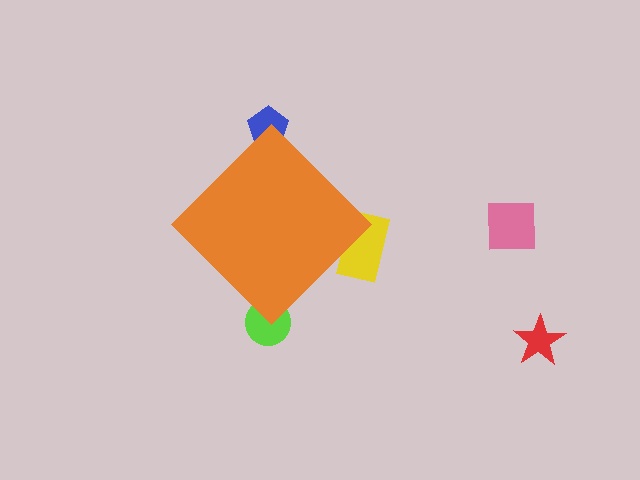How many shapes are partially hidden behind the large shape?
3 shapes are partially hidden.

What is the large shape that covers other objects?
An orange diamond.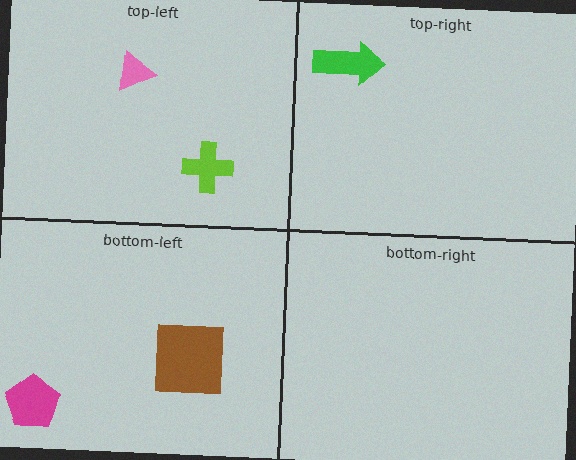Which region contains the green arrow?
The top-right region.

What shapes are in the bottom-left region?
The brown square, the magenta pentagon.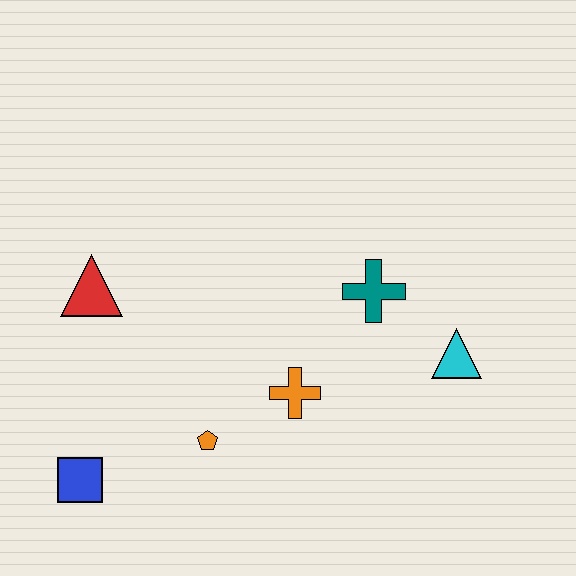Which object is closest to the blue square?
The orange pentagon is closest to the blue square.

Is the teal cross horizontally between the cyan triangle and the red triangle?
Yes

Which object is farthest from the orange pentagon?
The cyan triangle is farthest from the orange pentagon.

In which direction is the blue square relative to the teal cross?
The blue square is to the left of the teal cross.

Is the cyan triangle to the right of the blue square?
Yes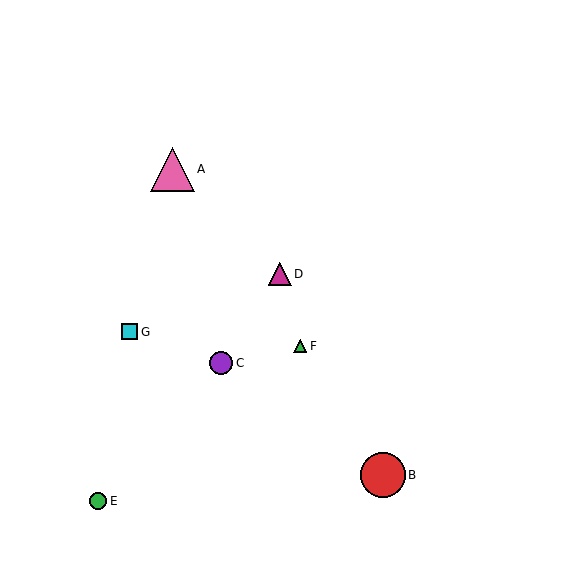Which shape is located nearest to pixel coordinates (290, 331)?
The green triangle (labeled F) at (300, 346) is nearest to that location.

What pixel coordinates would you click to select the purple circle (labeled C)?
Click at (221, 363) to select the purple circle C.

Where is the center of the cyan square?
The center of the cyan square is at (130, 332).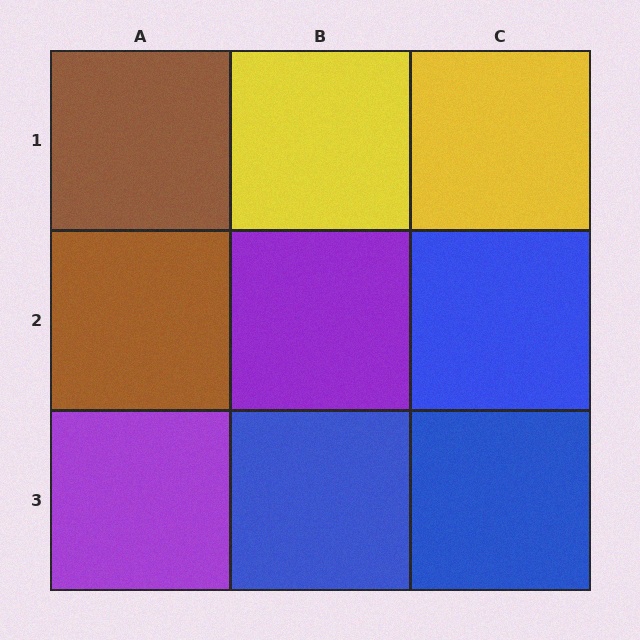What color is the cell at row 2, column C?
Blue.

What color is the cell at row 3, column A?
Purple.